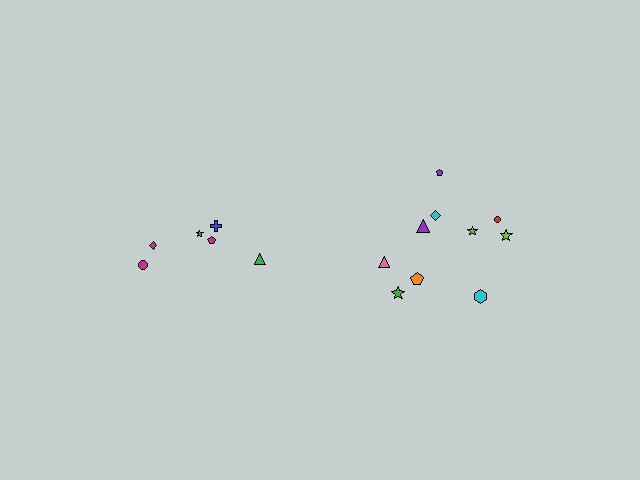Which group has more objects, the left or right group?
The right group.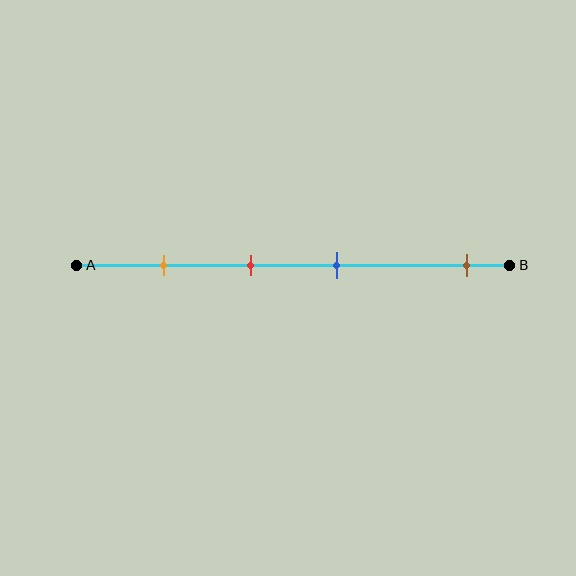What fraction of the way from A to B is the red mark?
The red mark is approximately 40% (0.4) of the way from A to B.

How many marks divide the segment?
There are 4 marks dividing the segment.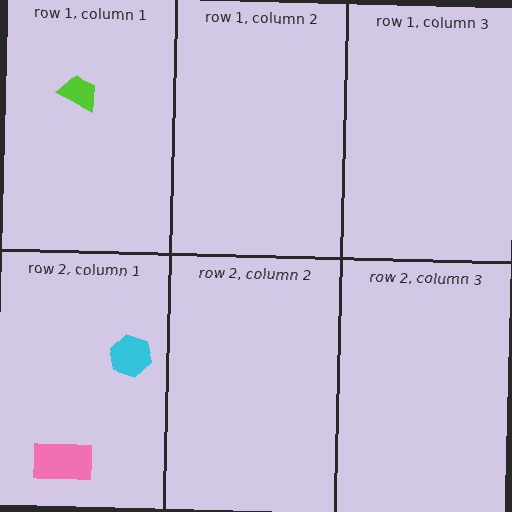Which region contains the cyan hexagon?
The row 2, column 1 region.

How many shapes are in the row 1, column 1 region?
1.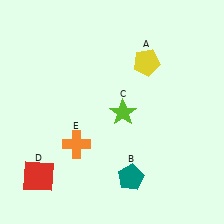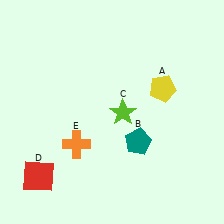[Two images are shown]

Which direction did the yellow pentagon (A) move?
The yellow pentagon (A) moved down.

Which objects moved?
The objects that moved are: the yellow pentagon (A), the teal pentagon (B).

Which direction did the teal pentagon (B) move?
The teal pentagon (B) moved up.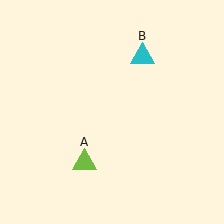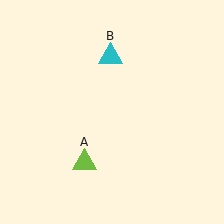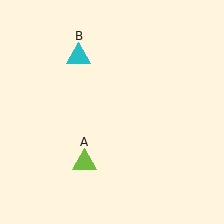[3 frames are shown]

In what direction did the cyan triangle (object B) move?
The cyan triangle (object B) moved left.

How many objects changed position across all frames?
1 object changed position: cyan triangle (object B).